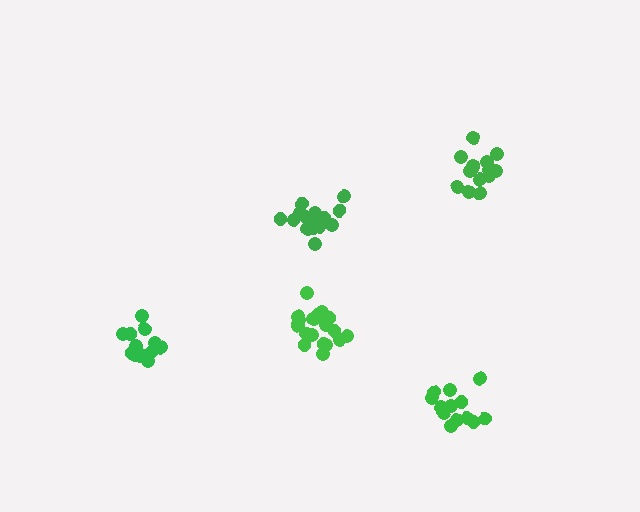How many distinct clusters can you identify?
There are 5 distinct clusters.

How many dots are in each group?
Group 1: 13 dots, Group 2: 19 dots, Group 3: 18 dots, Group 4: 15 dots, Group 5: 14 dots (79 total).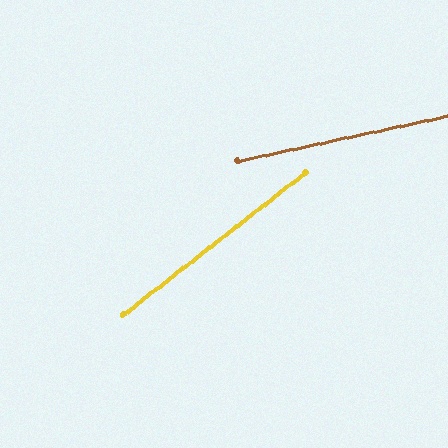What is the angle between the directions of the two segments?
Approximately 26 degrees.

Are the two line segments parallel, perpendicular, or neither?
Neither parallel nor perpendicular — they differ by about 26°.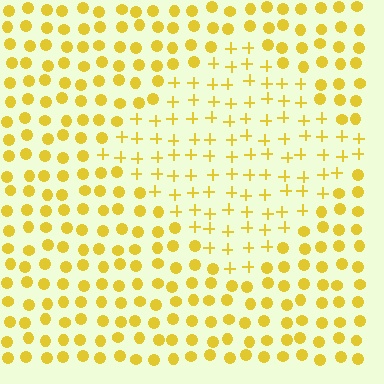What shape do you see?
I see a diamond.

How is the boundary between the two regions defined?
The boundary is defined by a change in element shape: plus signs inside vs. circles outside. All elements share the same color and spacing.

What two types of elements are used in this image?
The image uses plus signs inside the diamond region and circles outside it.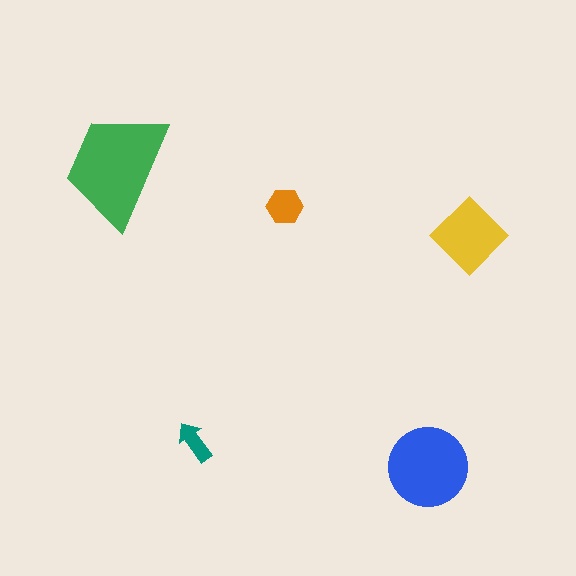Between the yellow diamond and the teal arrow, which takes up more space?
The yellow diamond.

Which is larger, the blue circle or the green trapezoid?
The green trapezoid.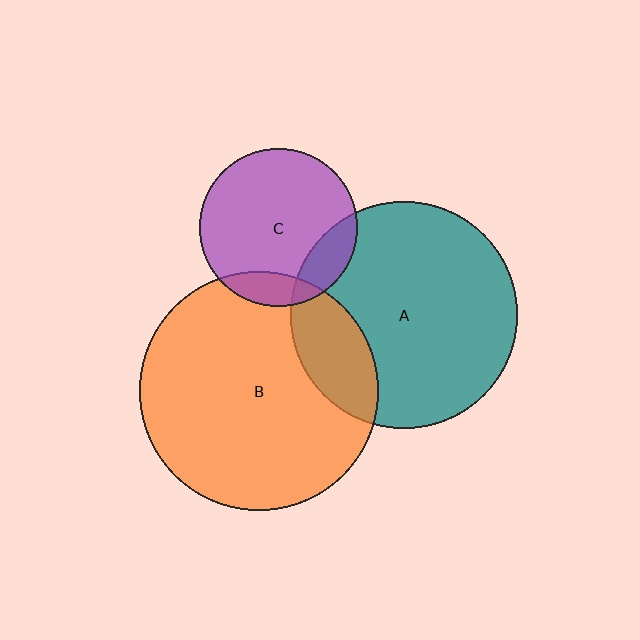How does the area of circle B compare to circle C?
Approximately 2.3 times.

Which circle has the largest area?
Circle B (orange).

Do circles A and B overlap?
Yes.